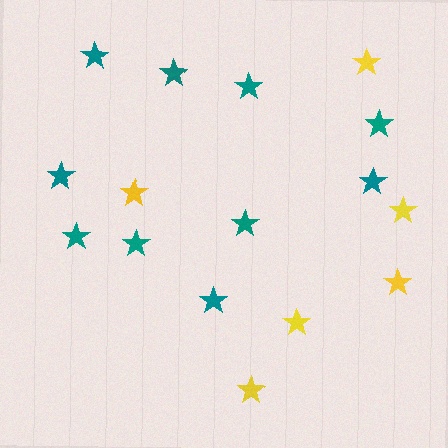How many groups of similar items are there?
There are 2 groups: one group of teal stars (10) and one group of yellow stars (6).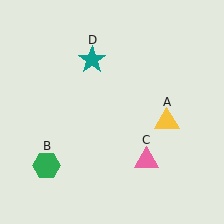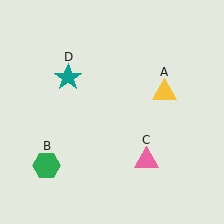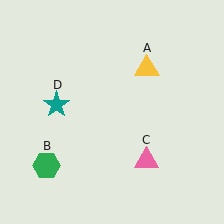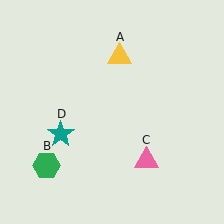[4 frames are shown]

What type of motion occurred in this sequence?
The yellow triangle (object A), teal star (object D) rotated counterclockwise around the center of the scene.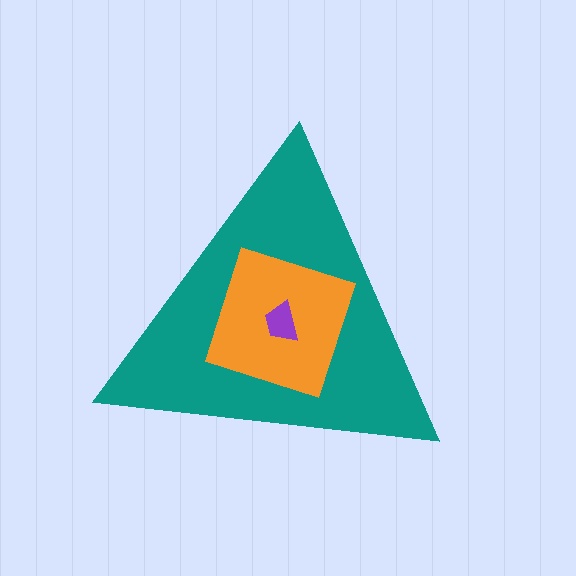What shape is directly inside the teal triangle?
The orange diamond.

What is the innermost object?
The purple trapezoid.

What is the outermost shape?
The teal triangle.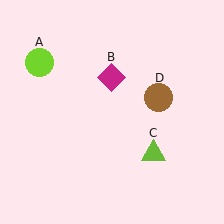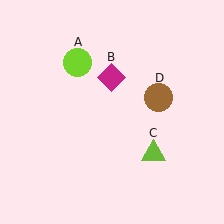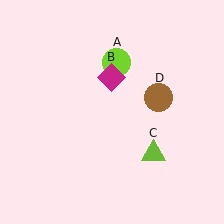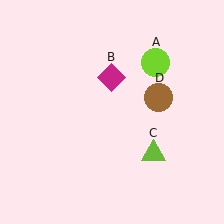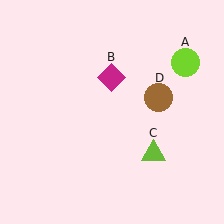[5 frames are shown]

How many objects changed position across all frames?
1 object changed position: lime circle (object A).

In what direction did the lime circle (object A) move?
The lime circle (object A) moved right.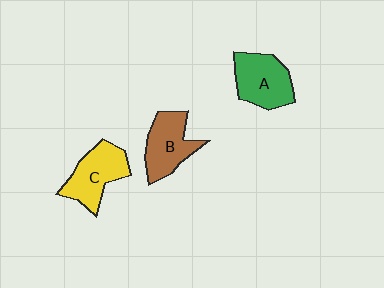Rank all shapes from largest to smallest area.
From largest to smallest: C (yellow), A (green), B (brown).